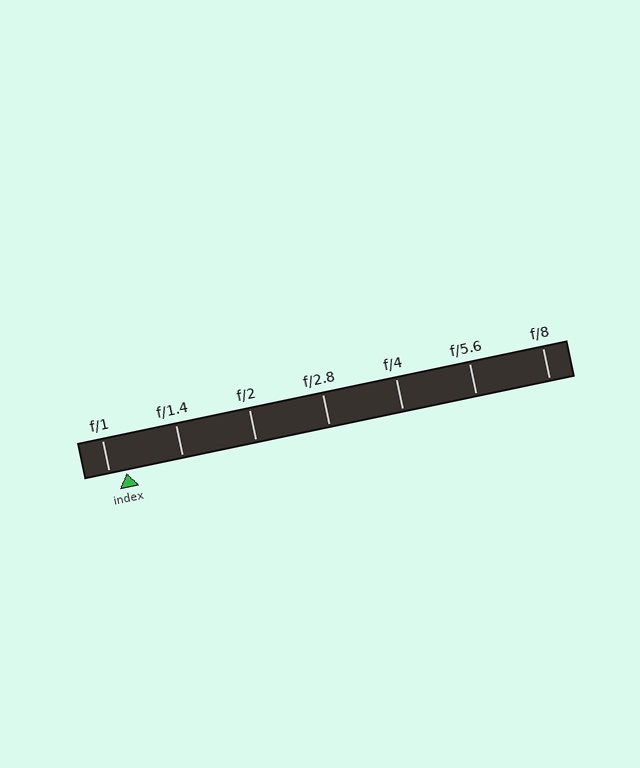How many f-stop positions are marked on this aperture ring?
There are 7 f-stop positions marked.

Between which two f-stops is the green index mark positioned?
The index mark is between f/1 and f/1.4.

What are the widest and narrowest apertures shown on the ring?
The widest aperture shown is f/1 and the narrowest is f/8.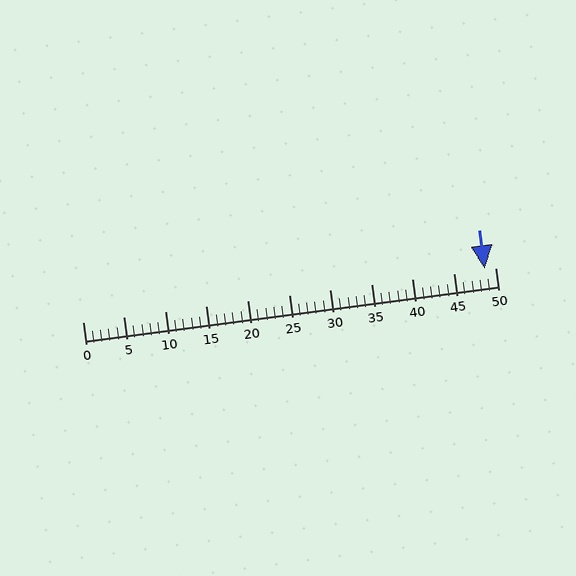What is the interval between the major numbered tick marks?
The major tick marks are spaced 5 units apart.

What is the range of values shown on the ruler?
The ruler shows values from 0 to 50.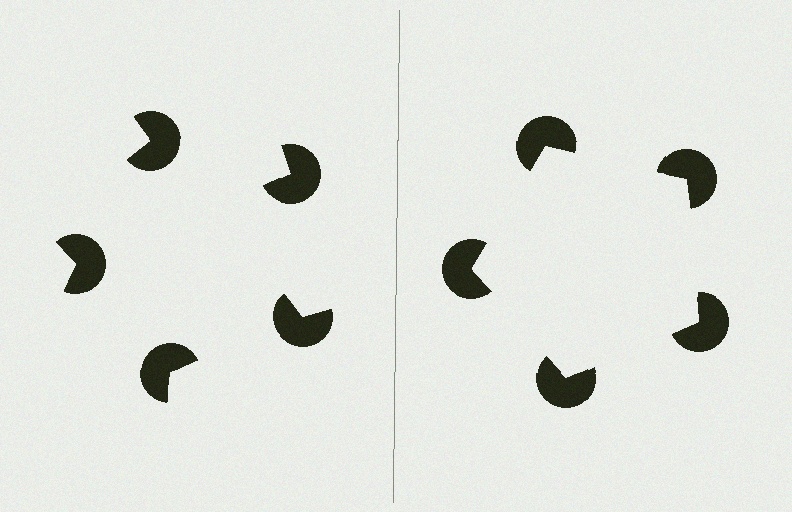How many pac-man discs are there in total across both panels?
10 — 5 on each side.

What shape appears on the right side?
An illusory pentagon.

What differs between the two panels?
The pac-man discs are positioned identically on both sides; only the wedge orientations differ. On the right they align to a pentagon; on the left they are misaligned.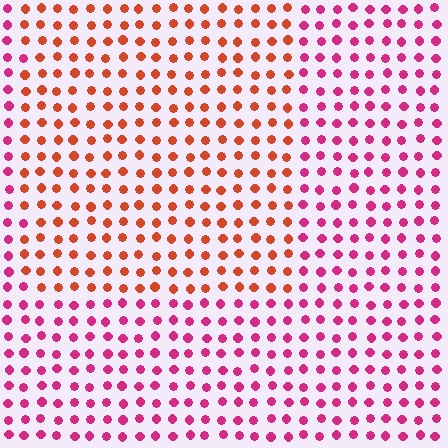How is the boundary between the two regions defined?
The boundary is defined purely by a slight shift in hue (about 43 degrees). Spacing, size, and orientation are identical on both sides.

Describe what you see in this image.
The image is filled with small magenta elements in a uniform arrangement. A rectangle-shaped region is visible where the elements are tinted to a slightly different hue, forming a subtle color boundary.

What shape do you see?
I see a rectangle.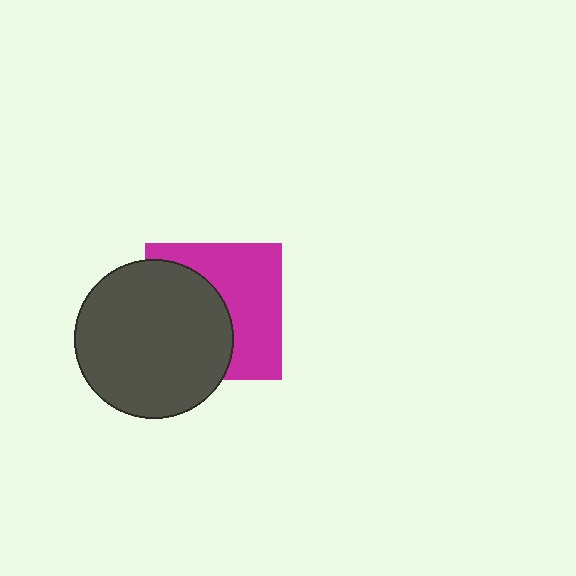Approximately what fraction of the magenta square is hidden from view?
Roughly 49% of the magenta square is hidden behind the dark gray circle.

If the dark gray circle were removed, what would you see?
You would see the complete magenta square.